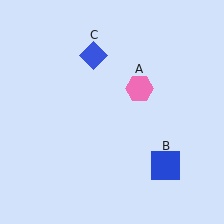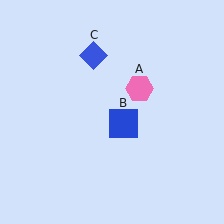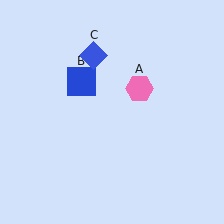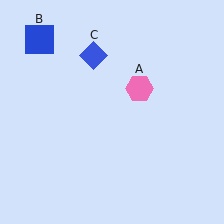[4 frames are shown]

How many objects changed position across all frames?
1 object changed position: blue square (object B).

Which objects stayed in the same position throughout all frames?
Pink hexagon (object A) and blue diamond (object C) remained stationary.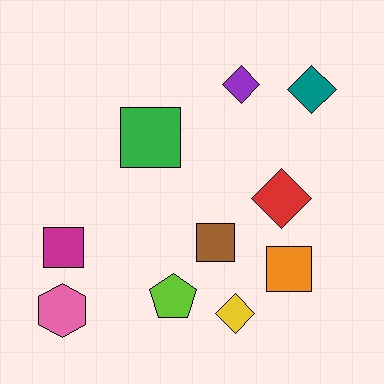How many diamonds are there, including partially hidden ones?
There are 4 diamonds.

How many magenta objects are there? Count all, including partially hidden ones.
There is 1 magenta object.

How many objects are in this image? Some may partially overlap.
There are 10 objects.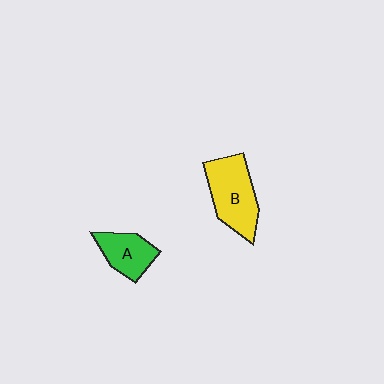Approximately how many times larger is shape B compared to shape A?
Approximately 1.6 times.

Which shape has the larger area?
Shape B (yellow).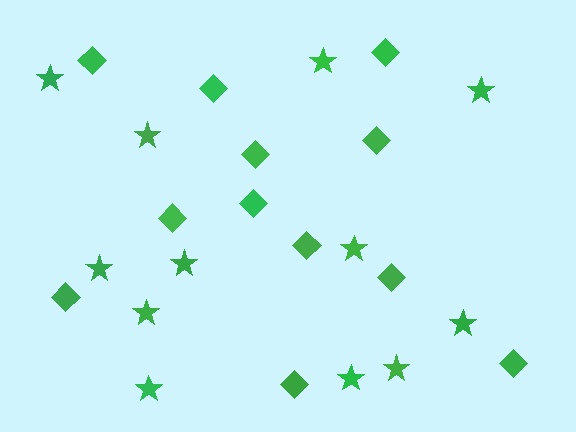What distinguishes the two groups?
There are 2 groups: one group of diamonds (12) and one group of stars (12).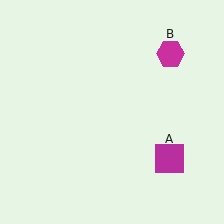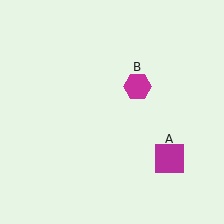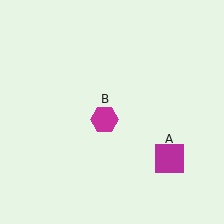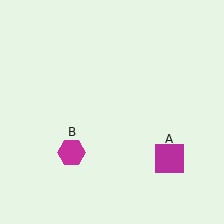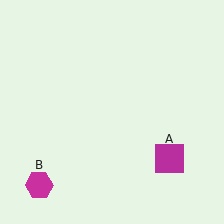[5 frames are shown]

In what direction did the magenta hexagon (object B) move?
The magenta hexagon (object B) moved down and to the left.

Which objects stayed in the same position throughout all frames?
Magenta square (object A) remained stationary.